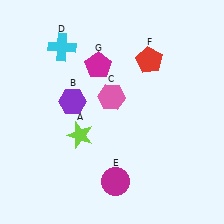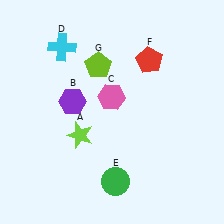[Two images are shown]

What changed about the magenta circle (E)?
In Image 1, E is magenta. In Image 2, it changed to green.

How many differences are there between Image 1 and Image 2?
There are 2 differences between the two images.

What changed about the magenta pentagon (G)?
In Image 1, G is magenta. In Image 2, it changed to lime.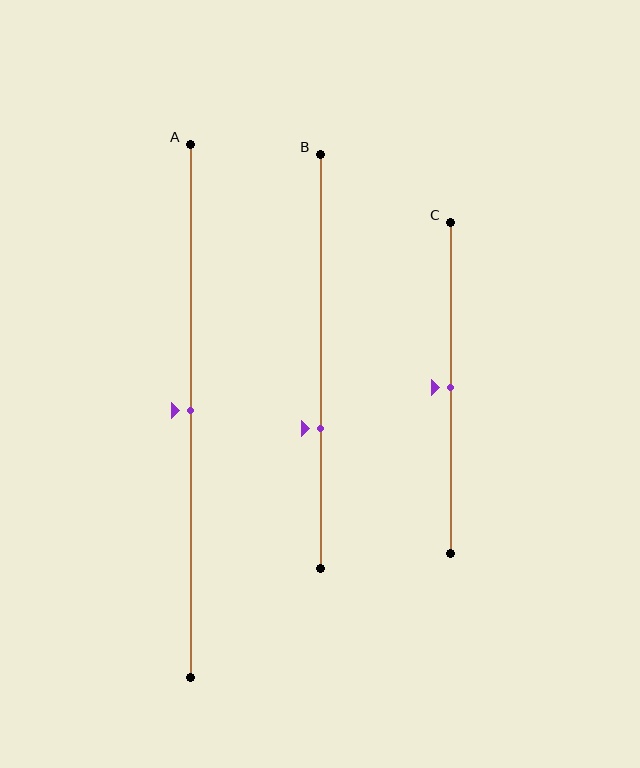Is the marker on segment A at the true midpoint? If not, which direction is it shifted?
Yes, the marker on segment A is at the true midpoint.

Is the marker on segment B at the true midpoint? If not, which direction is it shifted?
No, the marker on segment B is shifted downward by about 16% of the segment length.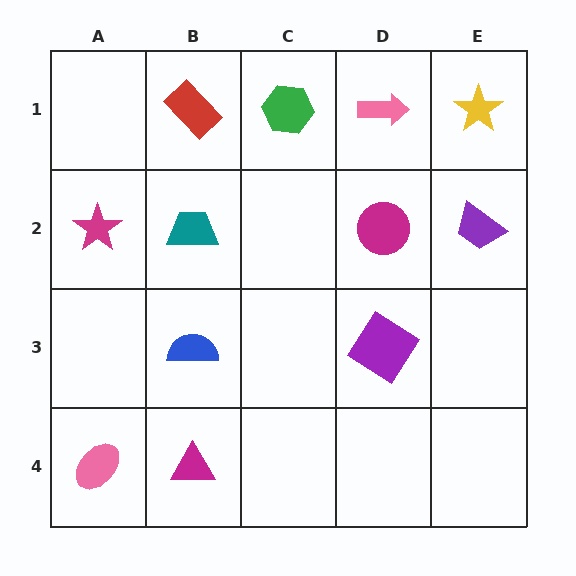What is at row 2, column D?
A magenta circle.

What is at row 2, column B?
A teal trapezoid.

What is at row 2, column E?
A purple trapezoid.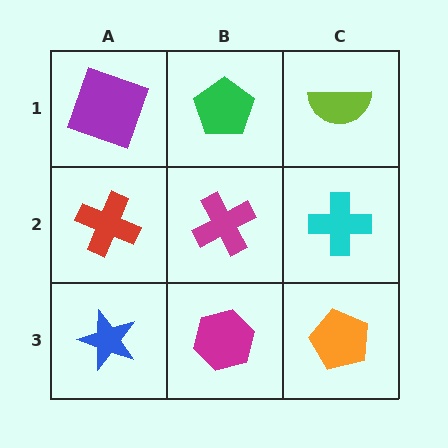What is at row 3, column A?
A blue star.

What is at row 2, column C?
A cyan cross.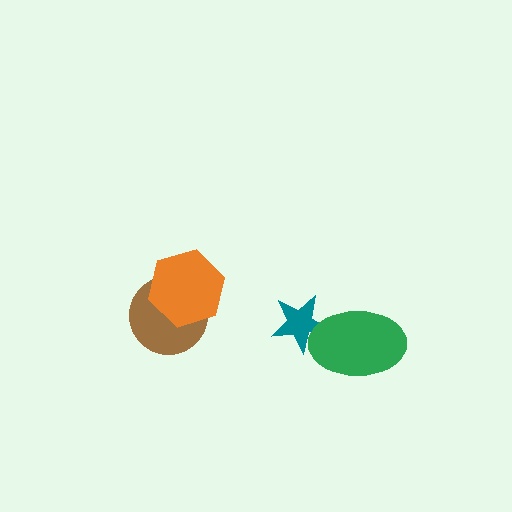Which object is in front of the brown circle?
The orange hexagon is in front of the brown circle.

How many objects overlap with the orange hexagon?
1 object overlaps with the orange hexagon.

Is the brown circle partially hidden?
Yes, it is partially covered by another shape.